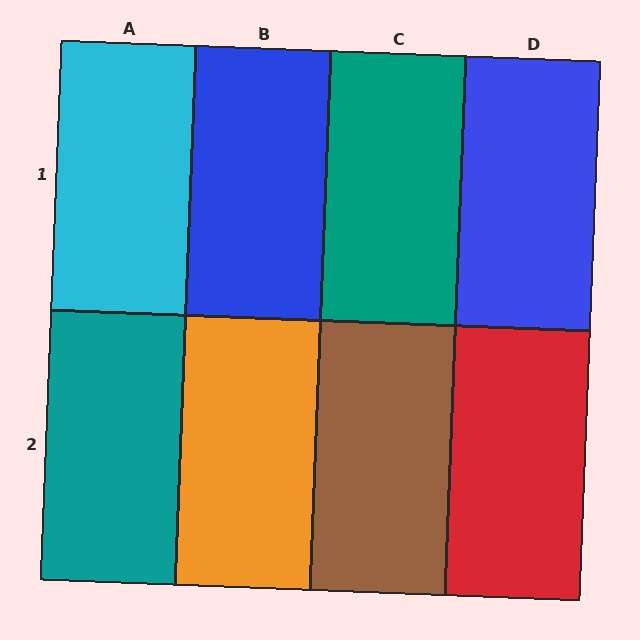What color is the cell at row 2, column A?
Teal.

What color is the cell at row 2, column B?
Orange.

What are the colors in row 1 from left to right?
Cyan, blue, teal, blue.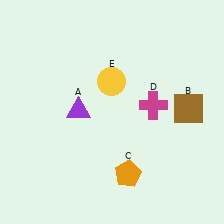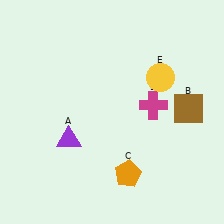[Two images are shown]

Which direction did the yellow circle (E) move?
The yellow circle (E) moved right.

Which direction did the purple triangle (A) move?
The purple triangle (A) moved down.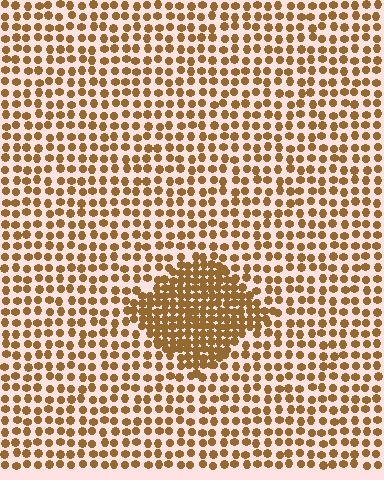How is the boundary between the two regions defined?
The boundary is defined by a change in element density (approximately 2.0x ratio). All elements are the same color, size, and shape.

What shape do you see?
I see a diamond.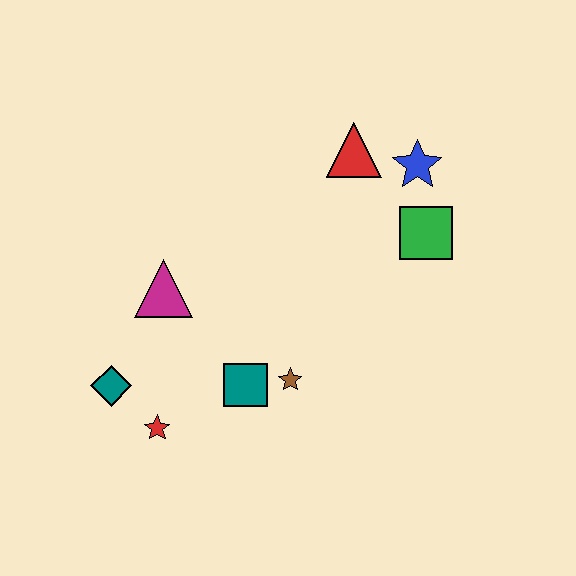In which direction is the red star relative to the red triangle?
The red star is below the red triangle.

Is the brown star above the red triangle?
No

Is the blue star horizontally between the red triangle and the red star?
No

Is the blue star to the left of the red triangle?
No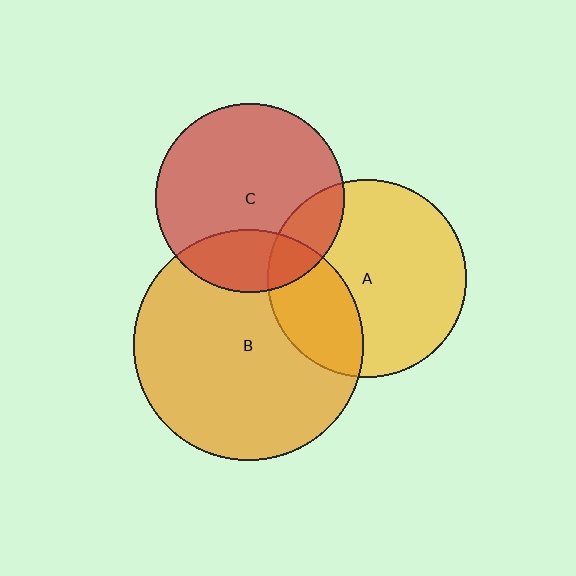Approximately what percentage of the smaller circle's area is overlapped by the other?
Approximately 30%.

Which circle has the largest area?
Circle B (orange).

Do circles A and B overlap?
Yes.